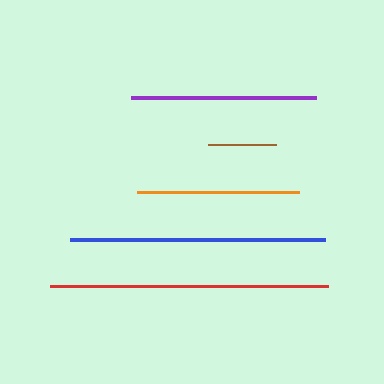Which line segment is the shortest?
The brown line is the shortest at approximately 68 pixels.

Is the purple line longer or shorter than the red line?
The red line is longer than the purple line.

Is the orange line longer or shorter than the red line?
The red line is longer than the orange line.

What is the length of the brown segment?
The brown segment is approximately 68 pixels long.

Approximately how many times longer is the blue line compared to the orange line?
The blue line is approximately 1.6 times the length of the orange line.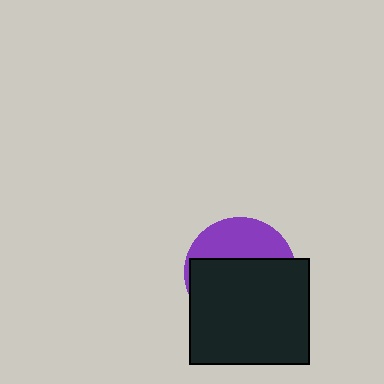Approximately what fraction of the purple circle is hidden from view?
Roughly 65% of the purple circle is hidden behind the black rectangle.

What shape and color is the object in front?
The object in front is a black rectangle.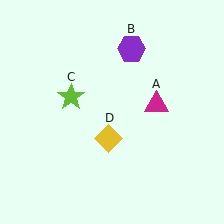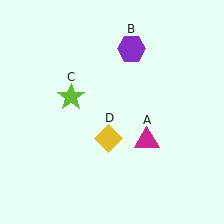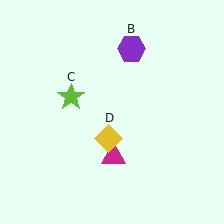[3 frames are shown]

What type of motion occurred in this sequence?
The magenta triangle (object A) rotated clockwise around the center of the scene.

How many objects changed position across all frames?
1 object changed position: magenta triangle (object A).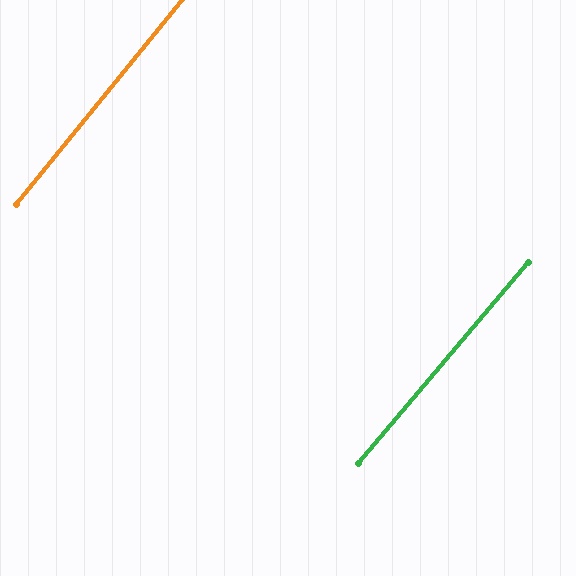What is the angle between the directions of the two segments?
Approximately 1 degree.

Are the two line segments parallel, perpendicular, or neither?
Parallel — their directions differ by only 1.3°.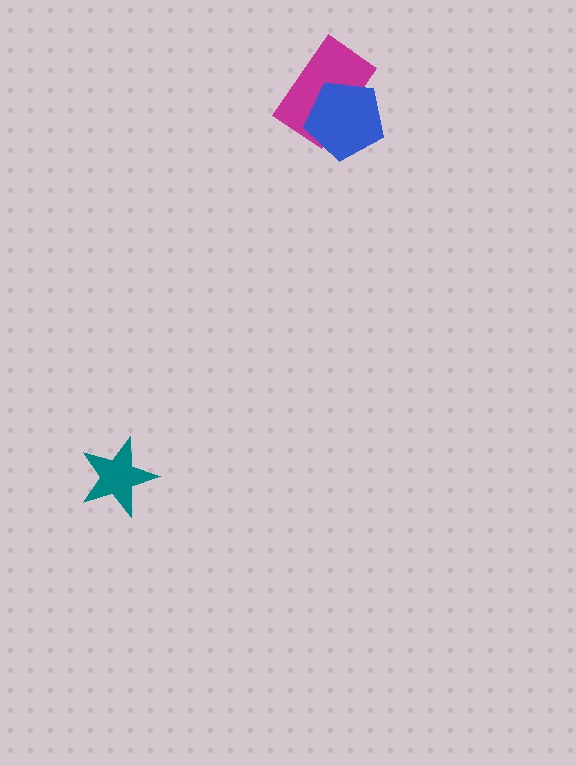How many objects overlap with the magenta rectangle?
1 object overlaps with the magenta rectangle.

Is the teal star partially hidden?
No, no other shape covers it.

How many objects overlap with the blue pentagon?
1 object overlaps with the blue pentagon.